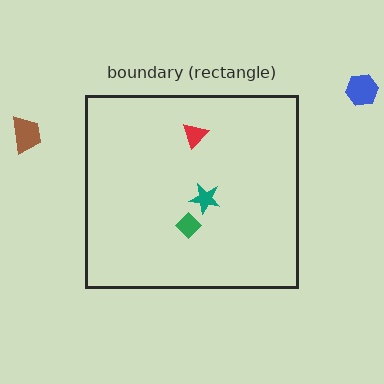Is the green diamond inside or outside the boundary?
Inside.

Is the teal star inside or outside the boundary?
Inside.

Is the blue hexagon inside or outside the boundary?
Outside.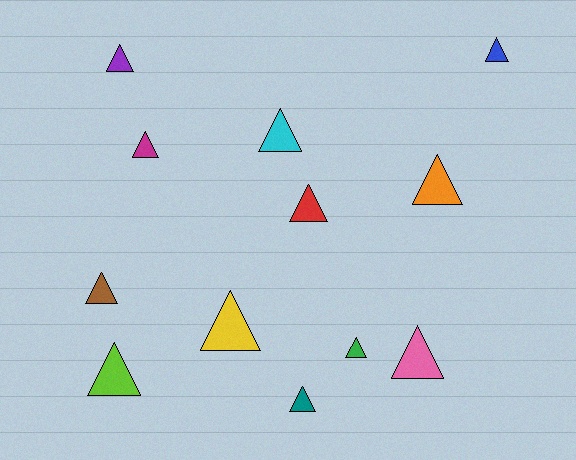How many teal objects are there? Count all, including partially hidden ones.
There is 1 teal object.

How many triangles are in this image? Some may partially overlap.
There are 12 triangles.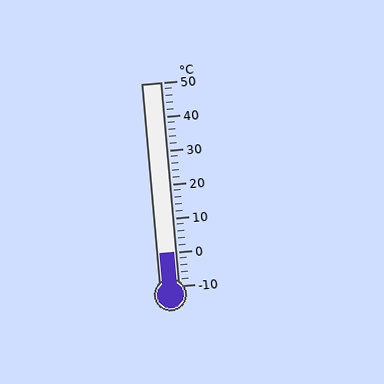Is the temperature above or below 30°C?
The temperature is below 30°C.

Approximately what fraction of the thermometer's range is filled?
The thermometer is filled to approximately 15% of its range.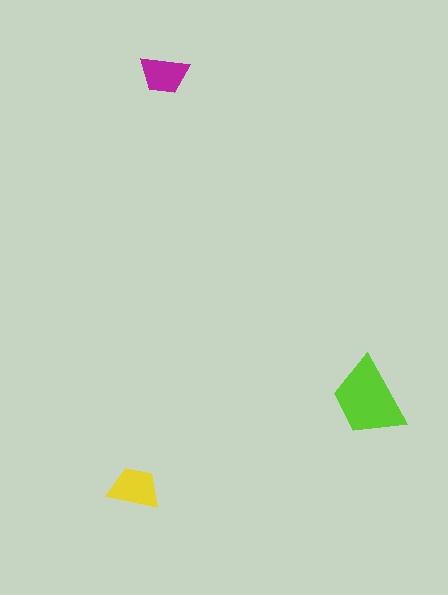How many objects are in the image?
There are 3 objects in the image.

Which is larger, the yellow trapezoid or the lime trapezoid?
The lime one.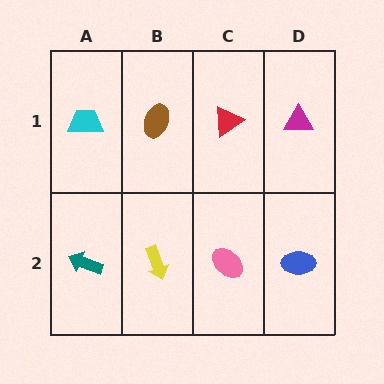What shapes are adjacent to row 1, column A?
A teal arrow (row 2, column A), a brown ellipse (row 1, column B).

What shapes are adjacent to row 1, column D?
A blue ellipse (row 2, column D), a red triangle (row 1, column C).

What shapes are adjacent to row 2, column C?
A red triangle (row 1, column C), a yellow arrow (row 2, column B), a blue ellipse (row 2, column D).